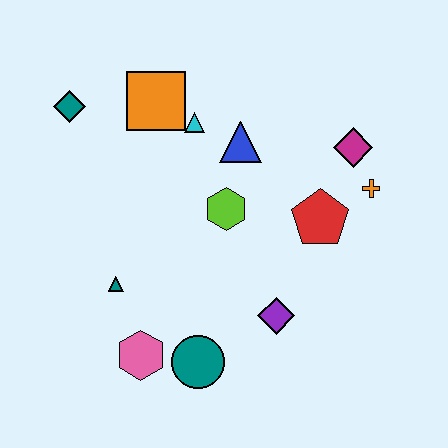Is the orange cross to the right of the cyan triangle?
Yes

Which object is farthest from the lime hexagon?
The teal diamond is farthest from the lime hexagon.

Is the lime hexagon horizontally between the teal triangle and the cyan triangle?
No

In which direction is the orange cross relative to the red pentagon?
The orange cross is to the right of the red pentagon.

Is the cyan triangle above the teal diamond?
No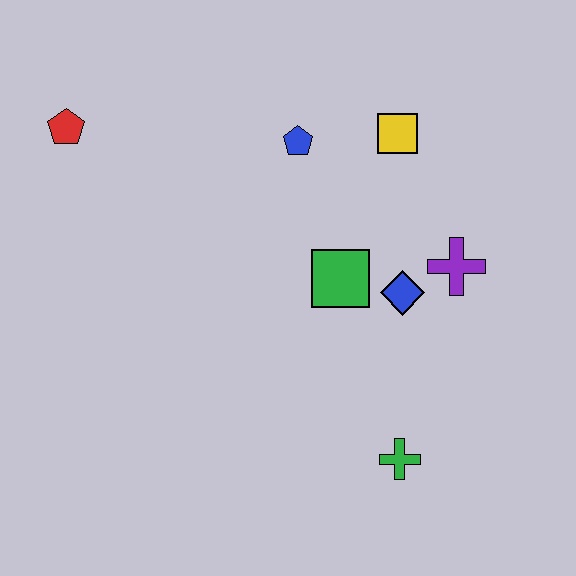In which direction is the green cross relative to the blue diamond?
The green cross is below the blue diamond.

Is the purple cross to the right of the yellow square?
Yes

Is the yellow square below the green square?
No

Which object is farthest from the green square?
The red pentagon is farthest from the green square.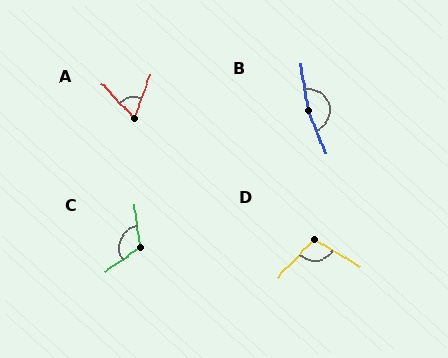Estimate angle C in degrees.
Approximately 118 degrees.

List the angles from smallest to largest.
A (63°), D (103°), C (118°), B (166°).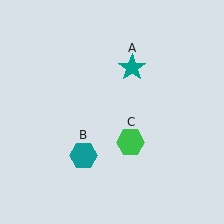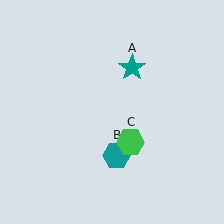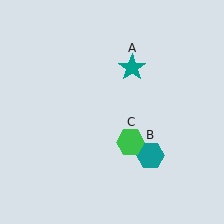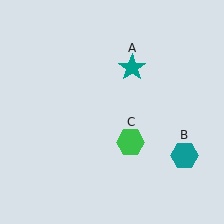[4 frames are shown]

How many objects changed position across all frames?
1 object changed position: teal hexagon (object B).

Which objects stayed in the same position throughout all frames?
Teal star (object A) and green hexagon (object C) remained stationary.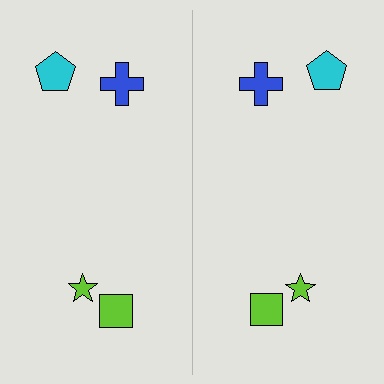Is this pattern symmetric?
Yes, this pattern has bilateral (reflection) symmetry.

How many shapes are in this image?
There are 8 shapes in this image.